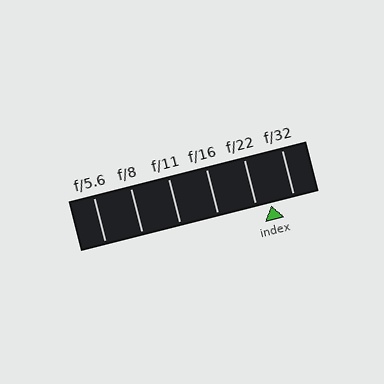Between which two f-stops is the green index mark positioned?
The index mark is between f/22 and f/32.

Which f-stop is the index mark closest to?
The index mark is closest to f/22.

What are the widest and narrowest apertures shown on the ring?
The widest aperture shown is f/5.6 and the narrowest is f/32.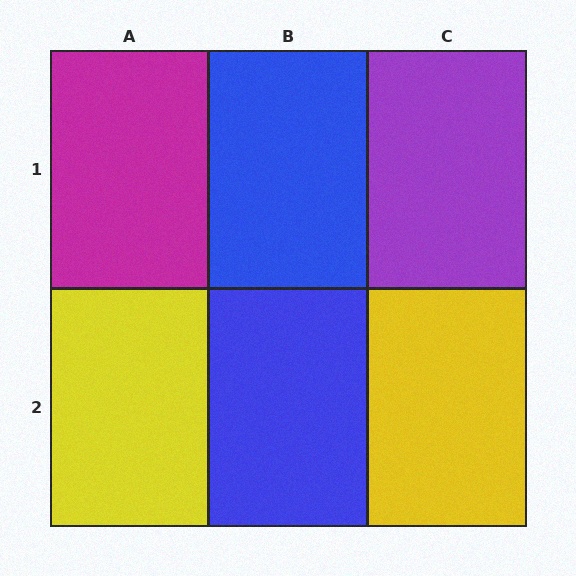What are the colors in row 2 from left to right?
Yellow, blue, yellow.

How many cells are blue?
2 cells are blue.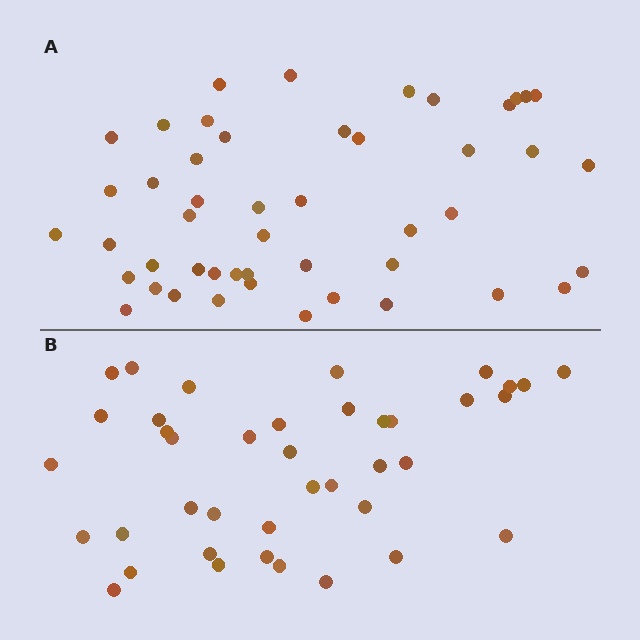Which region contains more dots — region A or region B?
Region A (the top region) has more dots.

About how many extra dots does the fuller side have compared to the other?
Region A has roughly 8 or so more dots than region B.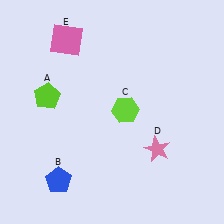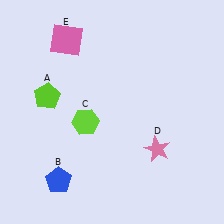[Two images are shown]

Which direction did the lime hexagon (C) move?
The lime hexagon (C) moved left.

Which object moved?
The lime hexagon (C) moved left.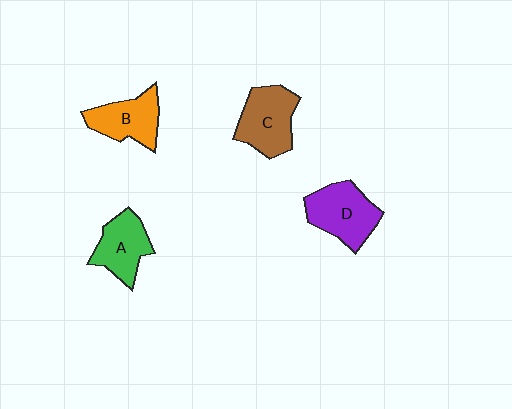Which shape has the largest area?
Shape D (purple).